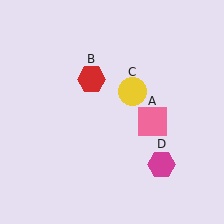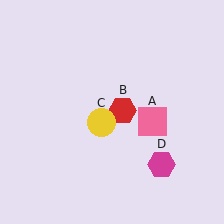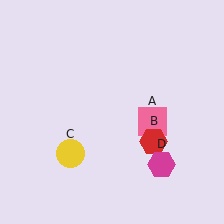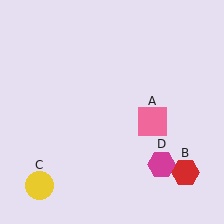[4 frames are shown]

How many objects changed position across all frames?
2 objects changed position: red hexagon (object B), yellow circle (object C).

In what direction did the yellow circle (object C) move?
The yellow circle (object C) moved down and to the left.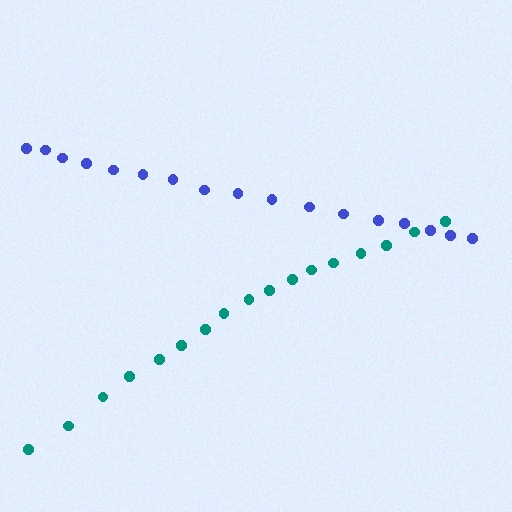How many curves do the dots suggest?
There are 2 distinct paths.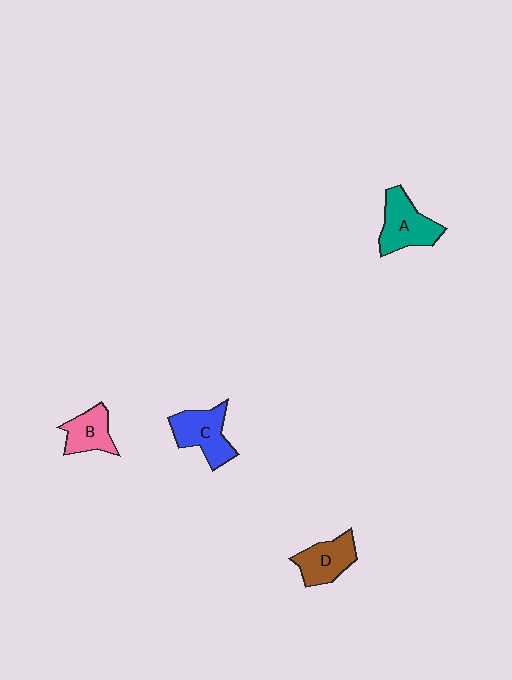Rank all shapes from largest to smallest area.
From largest to smallest: A (teal), C (blue), D (brown), B (pink).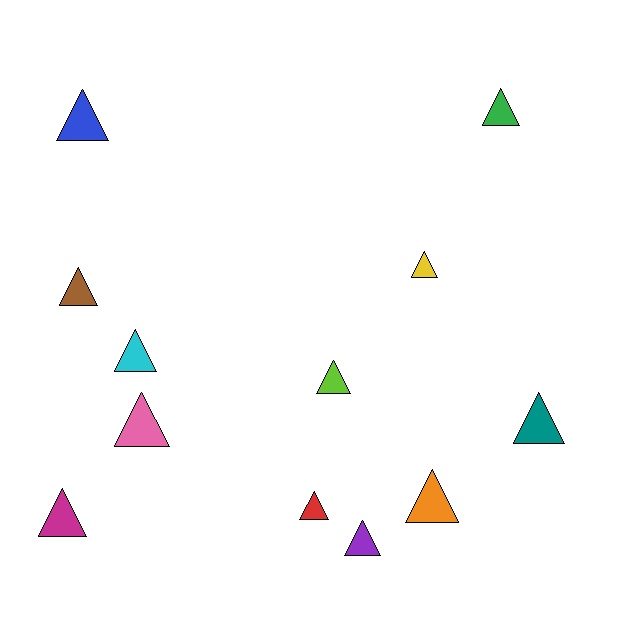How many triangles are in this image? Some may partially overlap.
There are 12 triangles.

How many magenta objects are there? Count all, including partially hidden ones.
There is 1 magenta object.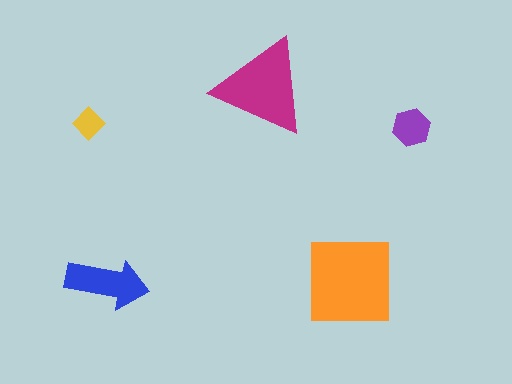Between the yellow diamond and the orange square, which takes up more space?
The orange square.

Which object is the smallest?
The yellow diamond.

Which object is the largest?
The orange square.